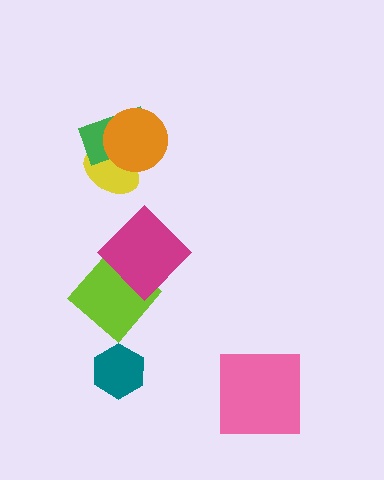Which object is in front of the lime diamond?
The magenta diamond is in front of the lime diamond.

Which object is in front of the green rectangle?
The orange circle is in front of the green rectangle.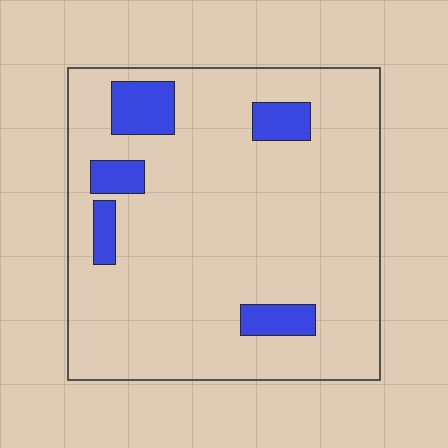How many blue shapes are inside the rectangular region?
5.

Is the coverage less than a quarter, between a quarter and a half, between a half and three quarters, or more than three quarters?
Less than a quarter.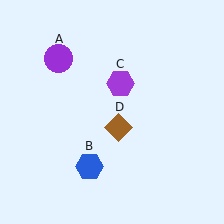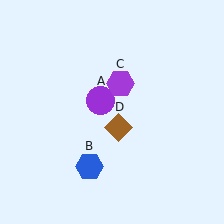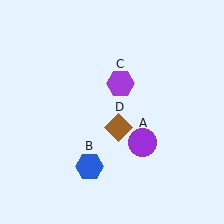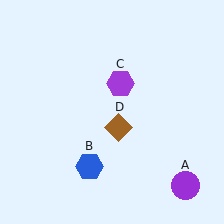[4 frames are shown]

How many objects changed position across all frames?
1 object changed position: purple circle (object A).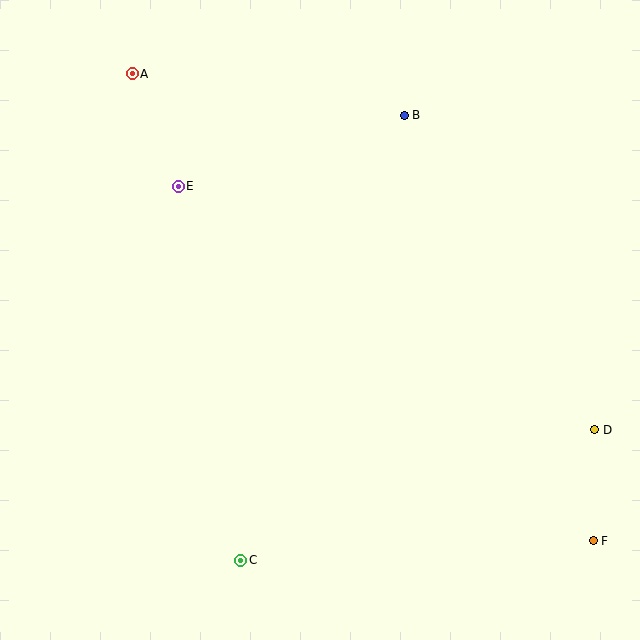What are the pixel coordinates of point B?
Point B is at (404, 115).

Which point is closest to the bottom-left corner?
Point C is closest to the bottom-left corner.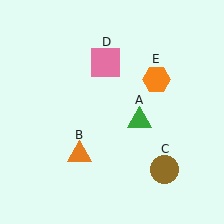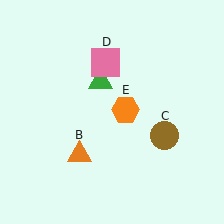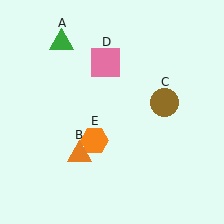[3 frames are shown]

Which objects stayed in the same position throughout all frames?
Orange triangle (object B) and pink square (object D) remained stationary.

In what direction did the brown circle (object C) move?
The brown circle (object C) moved up.